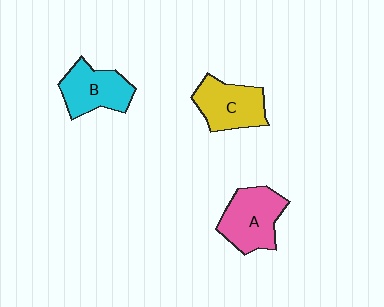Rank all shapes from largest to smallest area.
From largest to smallest: A (pink), C (yellow), B (cyan).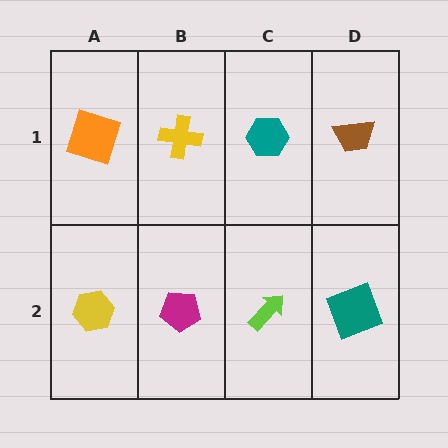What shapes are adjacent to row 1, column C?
A lime arrow (row 2, column C), a yellow cross (row 1, column B), a brown trapezoid (row 1, column D).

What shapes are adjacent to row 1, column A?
A yellow hexagon (row 2, column A), a yellow cross (row 1, column B).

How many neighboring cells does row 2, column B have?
3.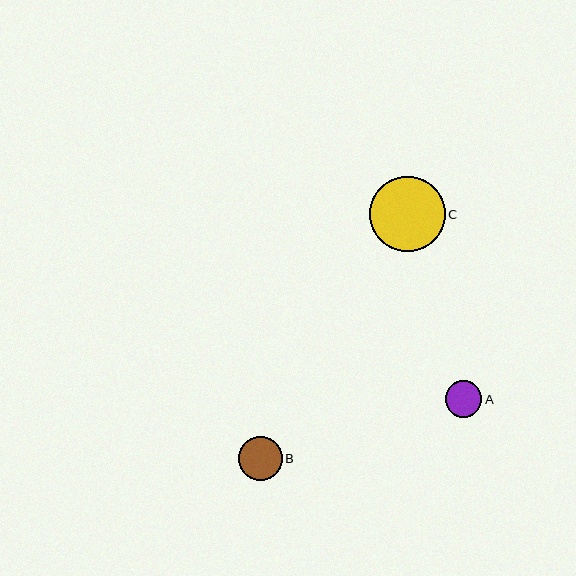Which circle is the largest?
Circle C is the largest with a size of approximately 75 pixels.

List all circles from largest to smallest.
From largest to smallest: C, B, A.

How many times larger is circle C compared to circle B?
Circle C is approximately 1.7 times the size of circle B.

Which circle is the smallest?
Circle A is the smallest with a size of approximately 37 pixels.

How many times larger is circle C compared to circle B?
Circle C is approximately 1.7 times the size of circle B.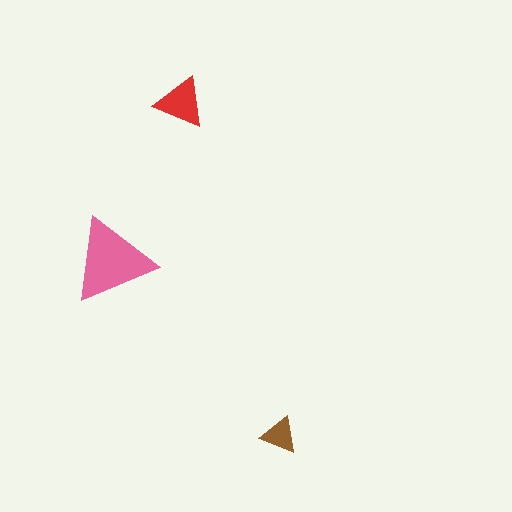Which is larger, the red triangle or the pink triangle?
The pink one.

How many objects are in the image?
There are 3 objects in the image.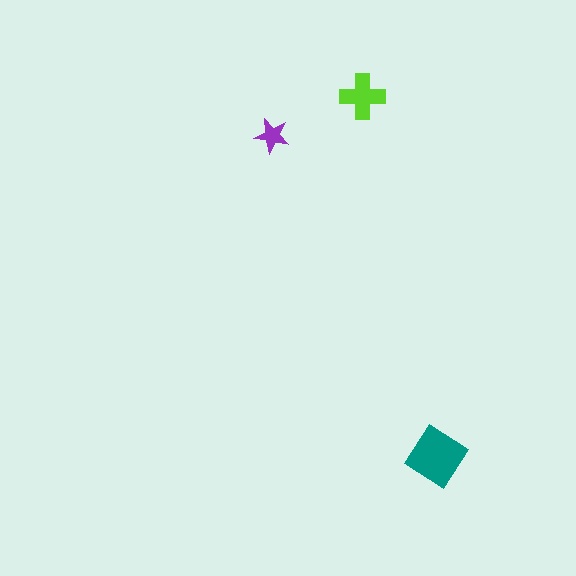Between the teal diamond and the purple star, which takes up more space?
The teal diamond.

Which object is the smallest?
The purple star.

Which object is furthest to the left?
The purple star is leftmost.